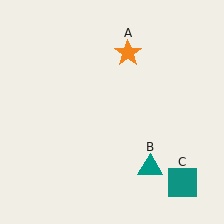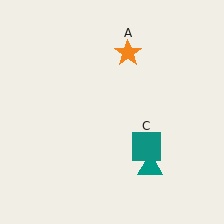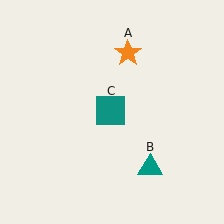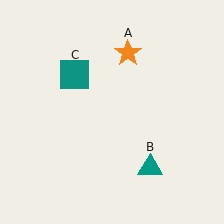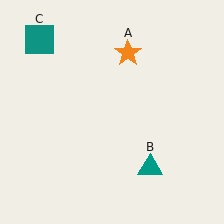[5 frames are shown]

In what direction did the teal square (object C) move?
The teal square (object C) moved up and to the left.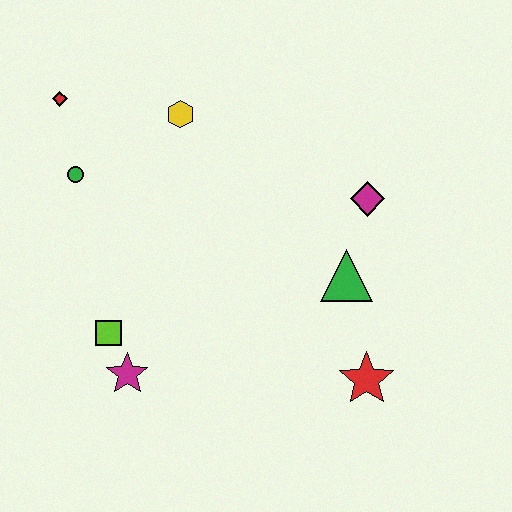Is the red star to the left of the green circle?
No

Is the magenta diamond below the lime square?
No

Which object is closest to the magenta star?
The lime square is closest to the magenta star.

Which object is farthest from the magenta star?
The magenta diamond is farthest from the magenta star.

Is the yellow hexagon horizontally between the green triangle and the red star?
No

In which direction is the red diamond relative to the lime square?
The red diamond is above the lime square.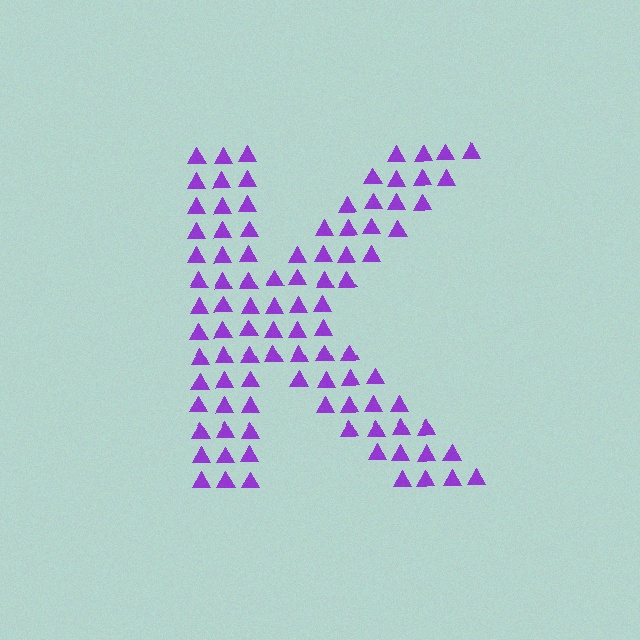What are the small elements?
The small elements are triangles.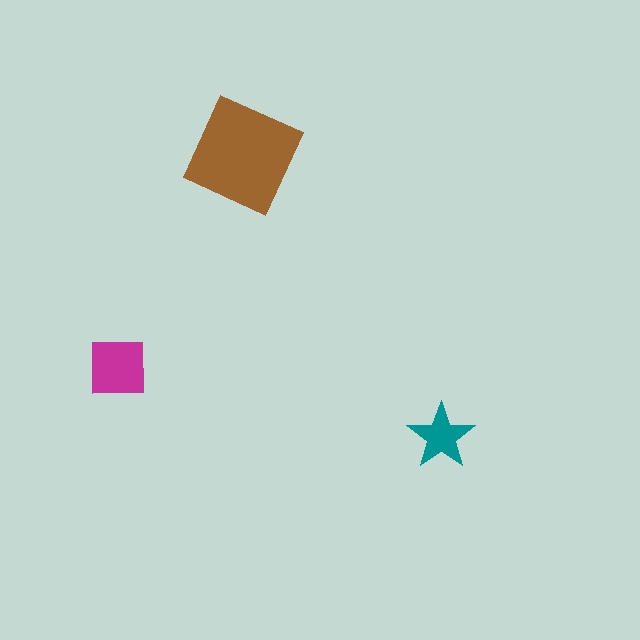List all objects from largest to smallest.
The brown square, the magenta square, the teal star.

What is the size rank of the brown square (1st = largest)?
1st.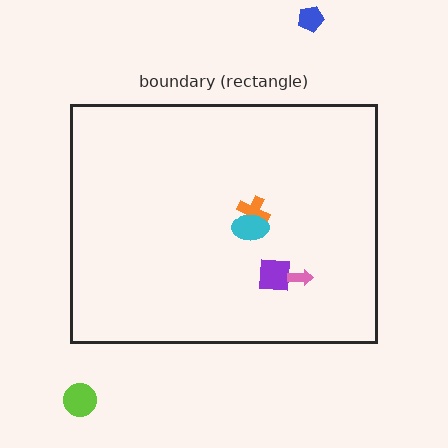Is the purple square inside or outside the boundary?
Inside.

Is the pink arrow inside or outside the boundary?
Inside.